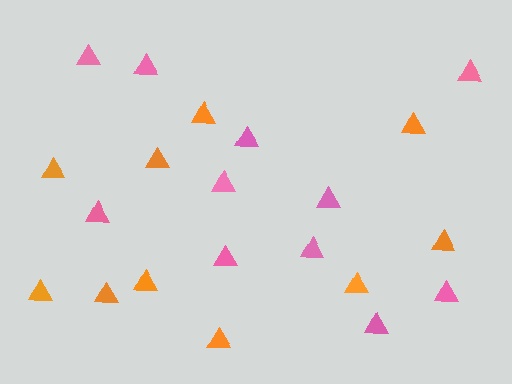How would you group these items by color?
There are 2 groups: one group of pink triangles (11) and one group of orange triangles (10).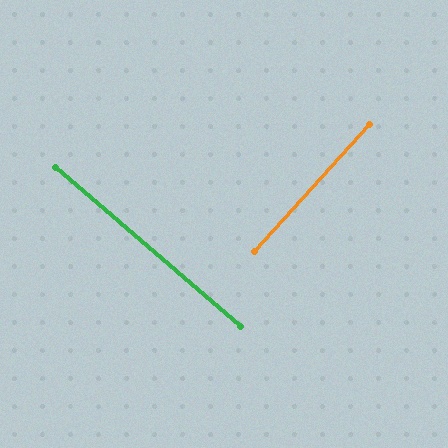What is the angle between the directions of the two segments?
Approximately 88 degrees.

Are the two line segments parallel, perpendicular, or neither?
Perpendicular — they meet at approximately 88°.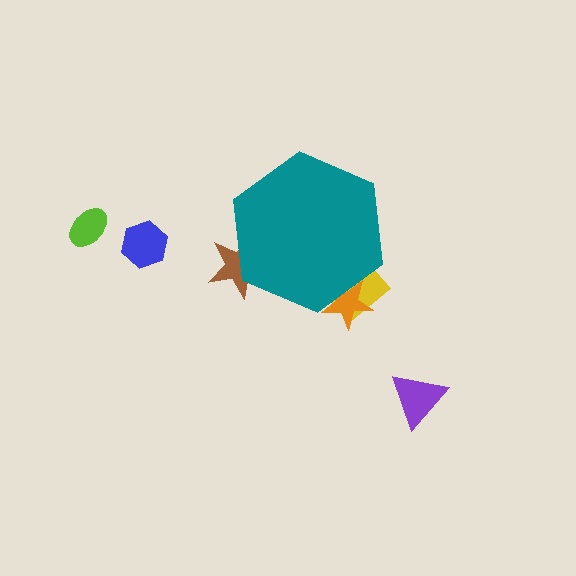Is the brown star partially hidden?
Yes, the brown star is partially hidden behind the teal hexagon.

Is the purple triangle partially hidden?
No, the purple triangle is fully visible.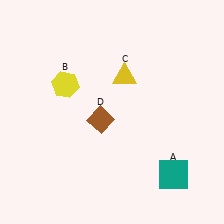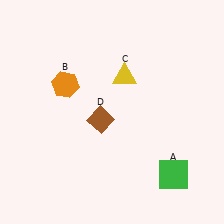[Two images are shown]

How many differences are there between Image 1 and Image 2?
There are 2 differences between the two images.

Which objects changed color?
A changed from teal to green. B changed from yellow to orange.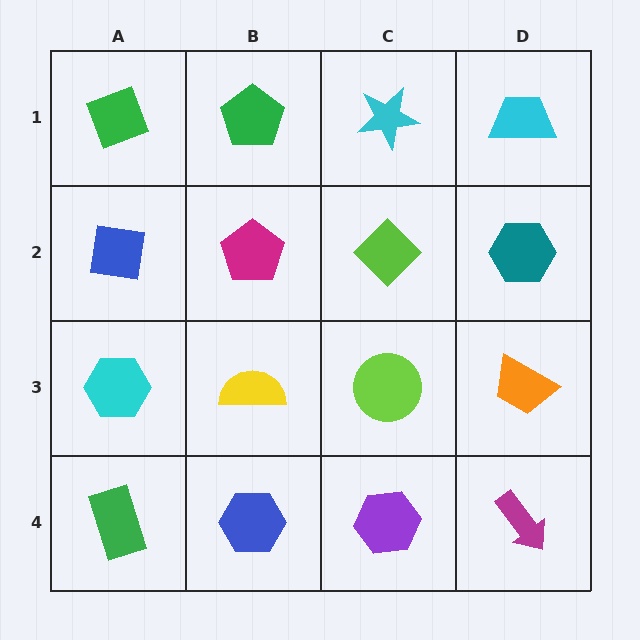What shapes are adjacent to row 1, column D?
A teal hexagon (row 2, column D), a cyan star (row 1, column C).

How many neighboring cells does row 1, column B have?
3.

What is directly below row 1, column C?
A lime diamond.